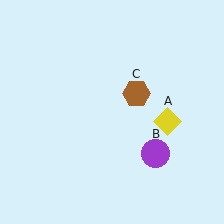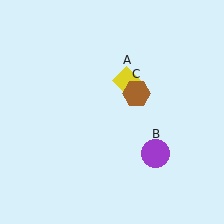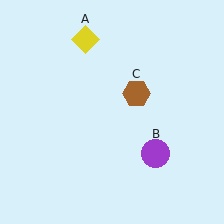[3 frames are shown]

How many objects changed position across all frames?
1 object changed position: yellow diamond (object A).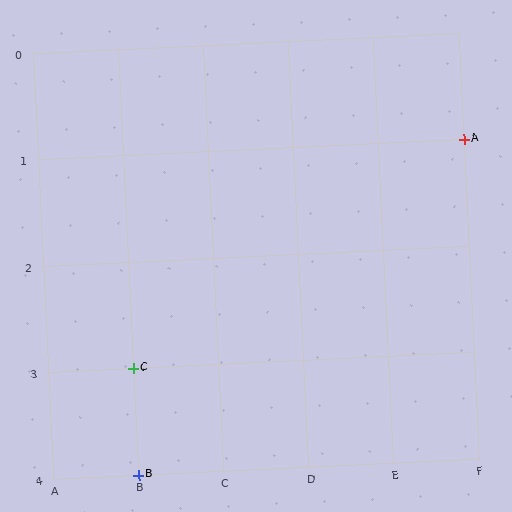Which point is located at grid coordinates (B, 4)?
Point B is at (B, 4).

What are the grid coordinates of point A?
Point A is at grid coordinates (F, 1).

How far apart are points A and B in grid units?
Points A and B are 4 columns and 3 rows apart (about 5.0 grid units diagonally).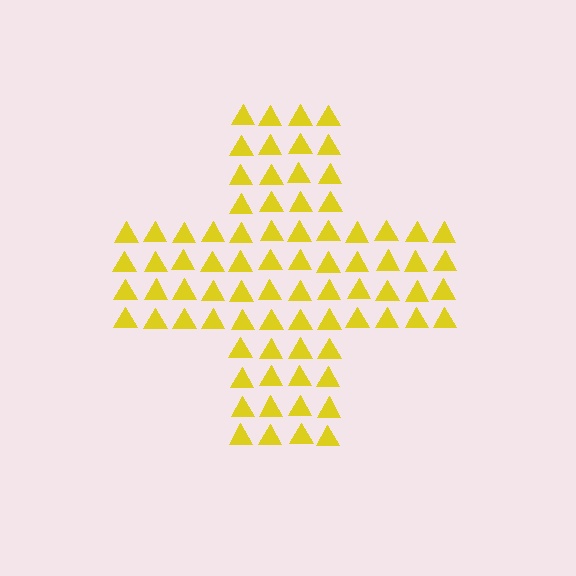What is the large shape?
The large shape is a cross.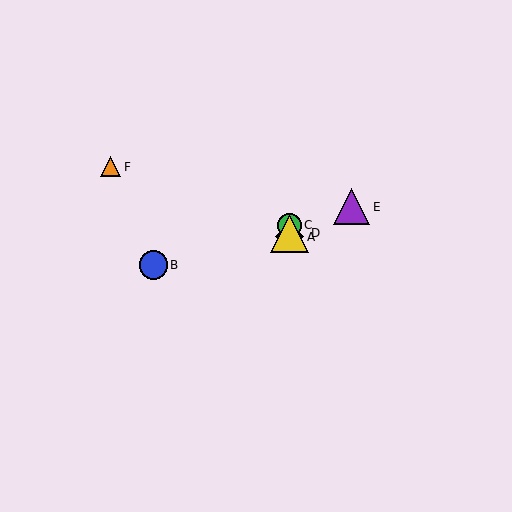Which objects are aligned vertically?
Objects A, C, D are aligned vertically.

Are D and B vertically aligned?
No, D is at x≈290 and B is at x≈153.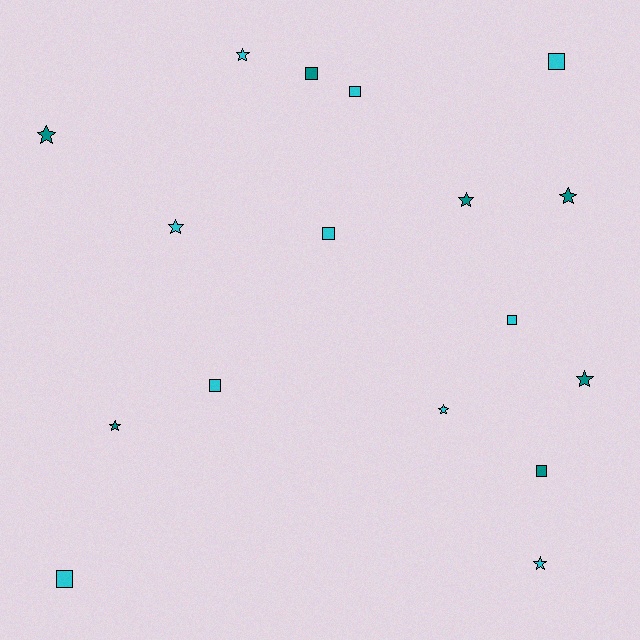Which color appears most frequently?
Cyan, with 10 objects.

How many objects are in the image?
There are 17 objects.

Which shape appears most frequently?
Star, with 9 objects.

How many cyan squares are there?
There are 6 cyan squares.